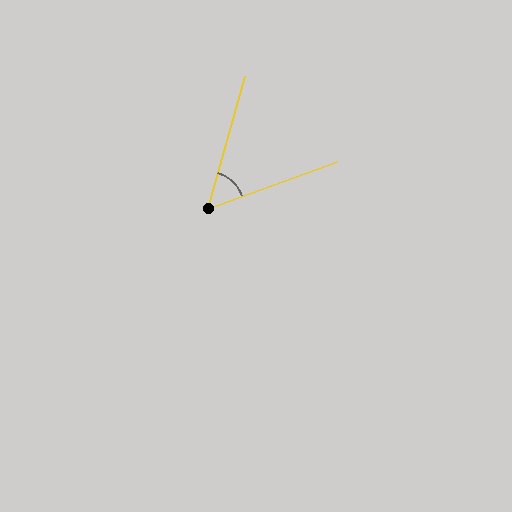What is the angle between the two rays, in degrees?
Approximately 55 degrees.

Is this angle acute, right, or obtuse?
It is acute.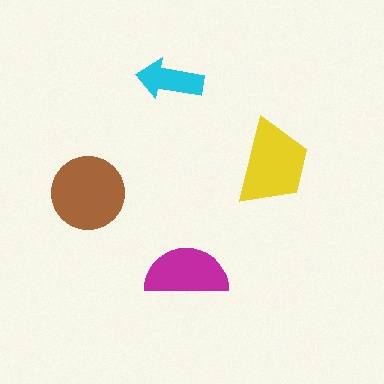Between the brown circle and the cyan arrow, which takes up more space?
The brown circle.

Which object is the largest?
The brown circle.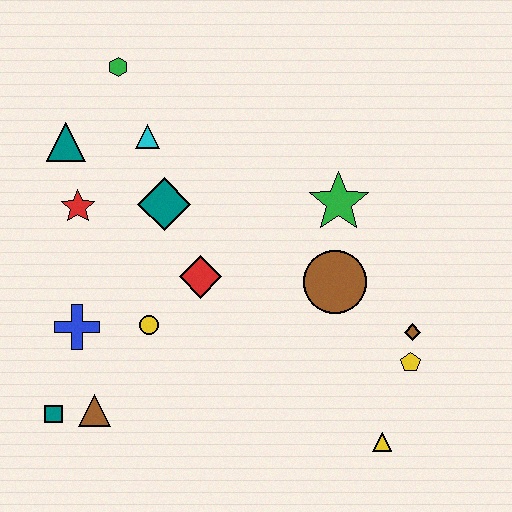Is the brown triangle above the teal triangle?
No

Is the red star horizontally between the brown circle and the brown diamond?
No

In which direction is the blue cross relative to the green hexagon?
The blue cross is below the green hexagon.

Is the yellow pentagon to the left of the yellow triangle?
No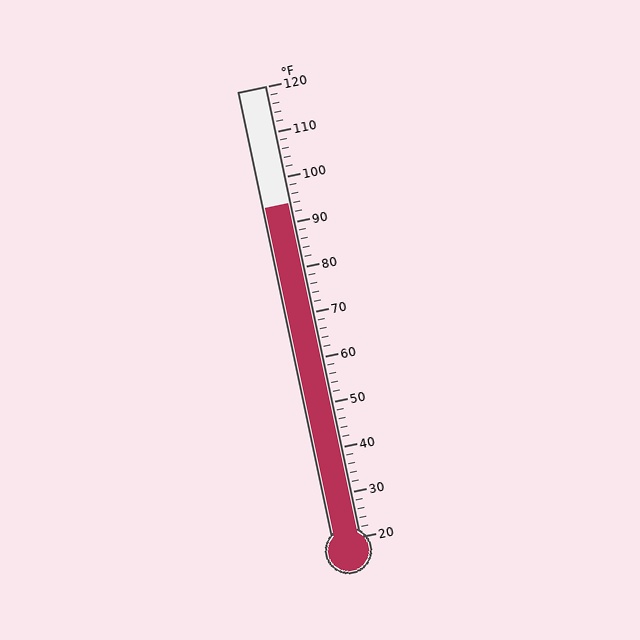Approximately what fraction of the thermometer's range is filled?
The thermometer is filled to approximately 75% of its range.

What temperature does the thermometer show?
The thermometer shows approximately 94°F.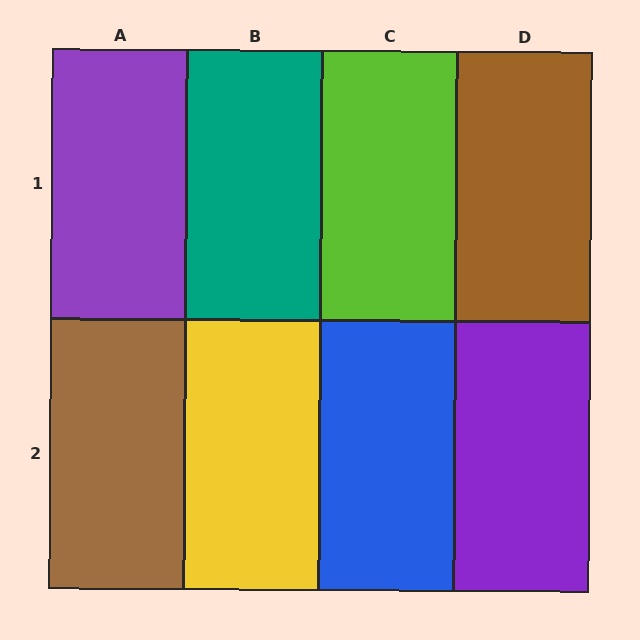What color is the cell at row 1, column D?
Brown.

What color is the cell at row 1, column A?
Purple.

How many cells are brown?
2 cells are brown.